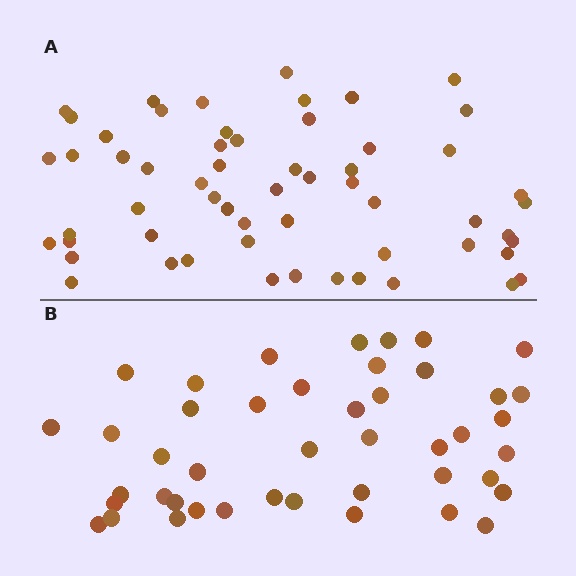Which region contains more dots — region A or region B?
Region A (the top region) has more dots.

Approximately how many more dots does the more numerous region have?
Region A has approximately 15 more dots than region B.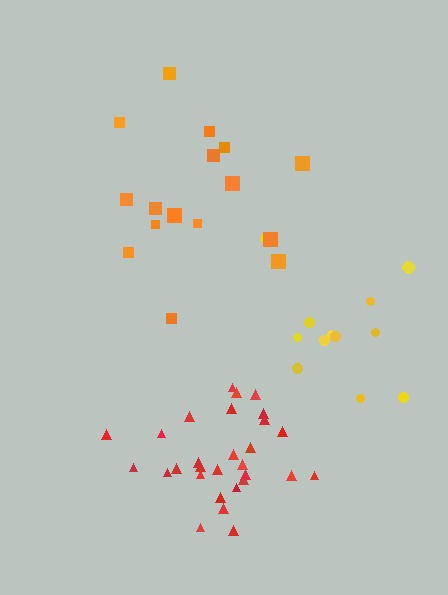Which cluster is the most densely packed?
Red.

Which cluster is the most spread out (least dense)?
Yellow.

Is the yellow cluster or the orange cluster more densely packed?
Orange.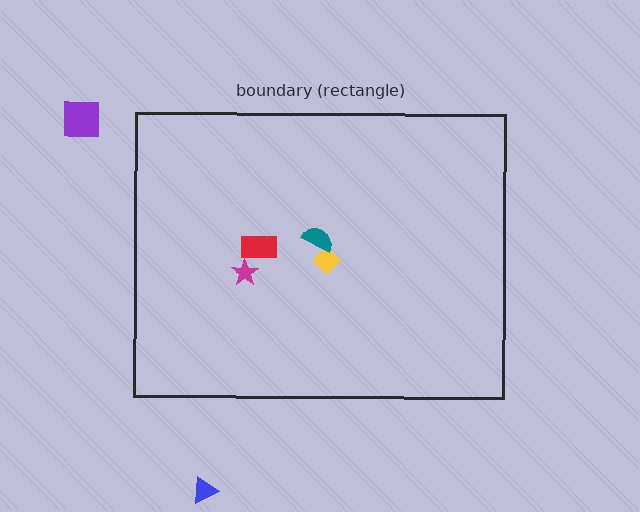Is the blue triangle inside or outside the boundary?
Outside.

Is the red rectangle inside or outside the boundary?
Inside.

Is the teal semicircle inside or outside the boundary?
Inside.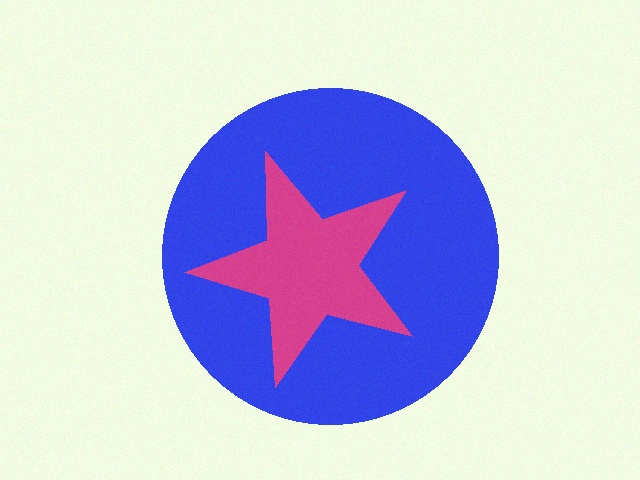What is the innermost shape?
The magenta star.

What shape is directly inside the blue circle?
The magenta star.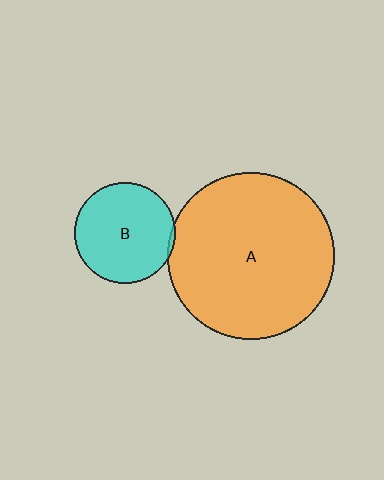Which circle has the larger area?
Circle A (orange).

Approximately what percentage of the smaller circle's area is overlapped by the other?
Approximately 5%.